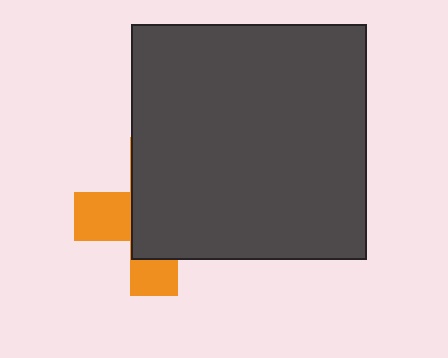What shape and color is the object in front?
The object in front is a dark gray square.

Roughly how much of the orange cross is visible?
A small part of it is visible (roughly 36%).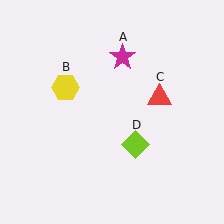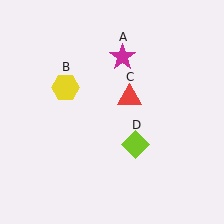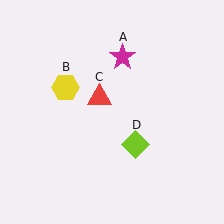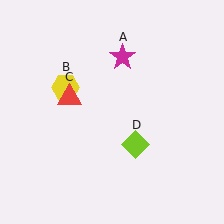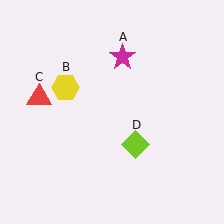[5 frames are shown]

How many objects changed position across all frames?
1 object changed position: red triangle (object C).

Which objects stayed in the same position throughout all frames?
Magenta star (object A) and yellow hexagon (object B) and lime diamond (object D) remained stationary.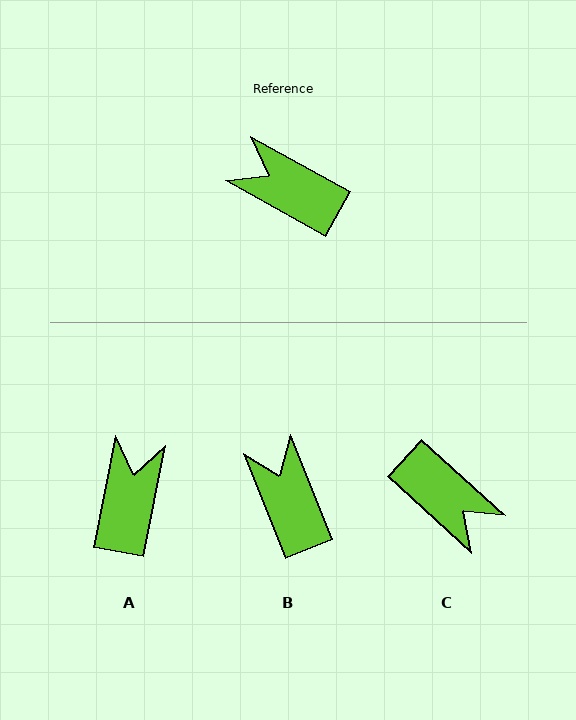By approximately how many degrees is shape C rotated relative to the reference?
Approximately 167 degrees counter-clockwise.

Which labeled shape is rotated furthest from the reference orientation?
C, about 167 degrees away.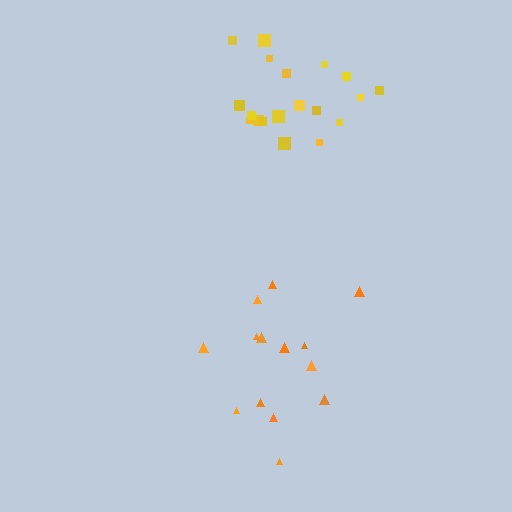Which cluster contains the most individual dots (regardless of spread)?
Yellow (19).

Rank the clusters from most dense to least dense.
yellow, orange.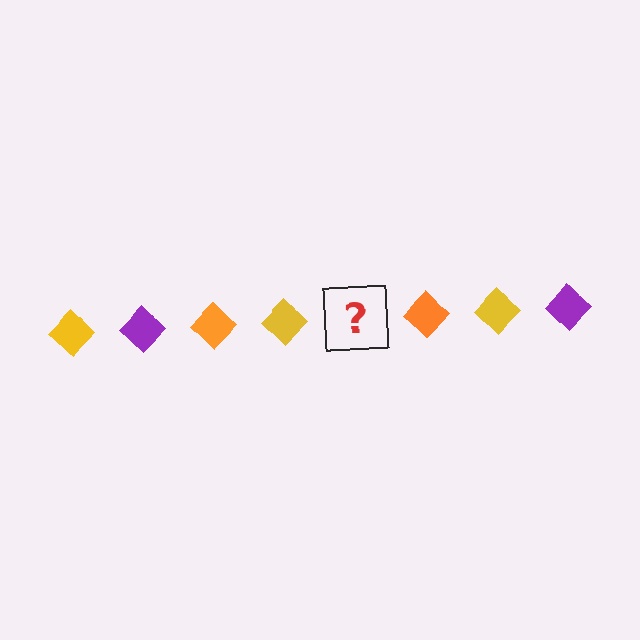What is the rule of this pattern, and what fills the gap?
The rule is that the pattern cycles through yellow, purple, orange diamonds. The gap should be filled with a purple diamond.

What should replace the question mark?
The question mark should be replaced with a purple diamond.